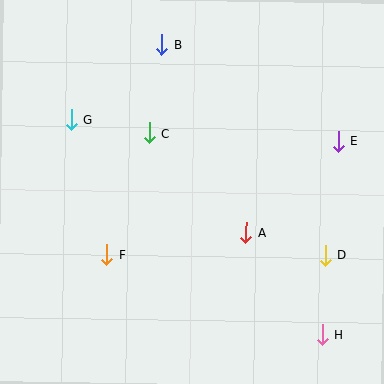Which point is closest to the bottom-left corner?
Point F is closest to the bottom-left corner.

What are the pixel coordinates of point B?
Point B is at (162, 44).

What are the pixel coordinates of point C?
Point C is at (149, 133).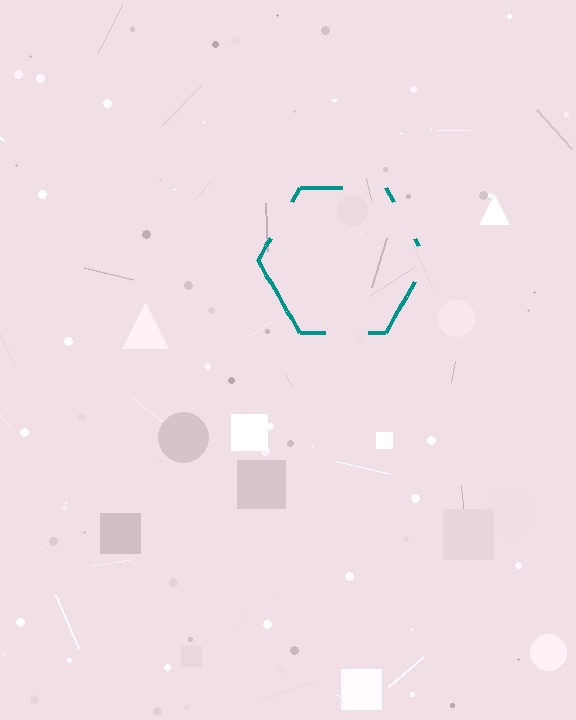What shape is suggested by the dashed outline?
The dashed outline suggests a hexagon.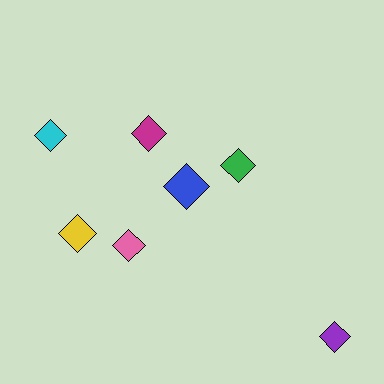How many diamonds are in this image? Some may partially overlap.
There are 7 diamonds.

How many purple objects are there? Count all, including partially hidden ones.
There is 1 purple object.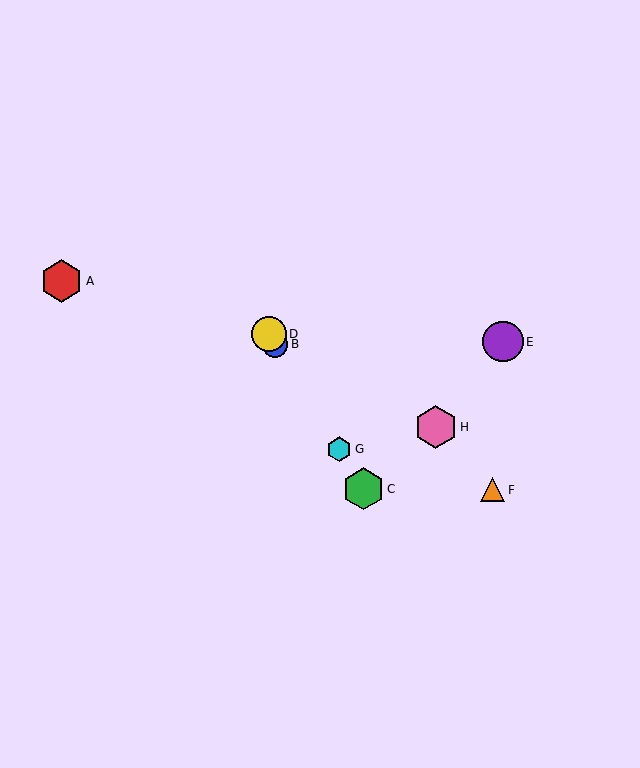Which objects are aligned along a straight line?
Objects B, C, D, G are aligned along a straight line.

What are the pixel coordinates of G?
Object G is at (339, 449).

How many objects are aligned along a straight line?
4 objects (B, C, D, G) are aligned along a straight line.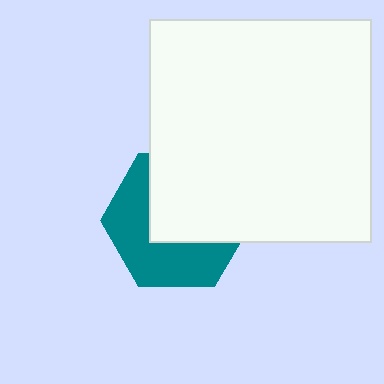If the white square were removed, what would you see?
You would see the complete teal hexagon.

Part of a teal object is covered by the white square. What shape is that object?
It is a hexagon.